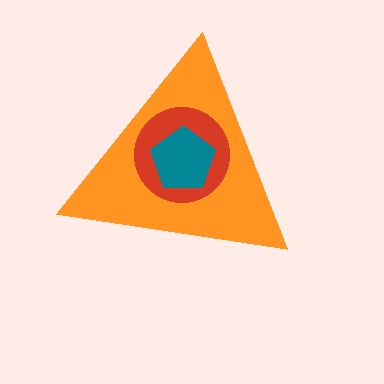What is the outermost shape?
The orange triangle.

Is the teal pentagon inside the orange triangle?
Yes.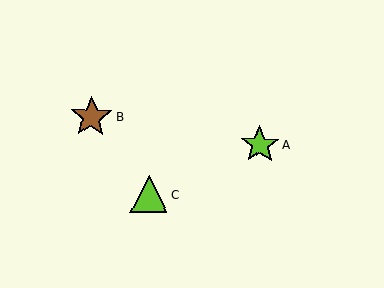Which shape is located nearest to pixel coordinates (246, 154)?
The lime star (labeled A) at (260, 145) is nearest to that location.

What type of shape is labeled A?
Shape A is a lime star.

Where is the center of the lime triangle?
The center of the lime triangle is at (149, 194).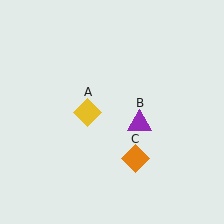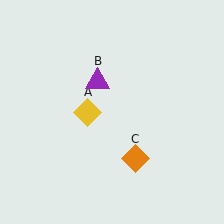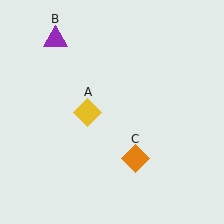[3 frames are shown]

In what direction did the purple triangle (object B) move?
The purple triangle (object B) moved up and to the left.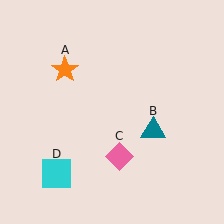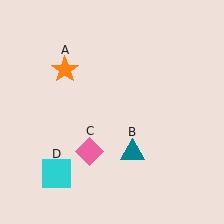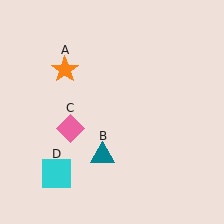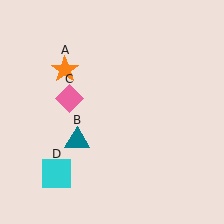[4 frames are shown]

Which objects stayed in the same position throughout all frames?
Orange star (object A) and cyan square (object D) remained stationary.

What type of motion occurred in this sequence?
The teal triangle (object B), pink diamond (object C) rotated clockwise around the center of the scene.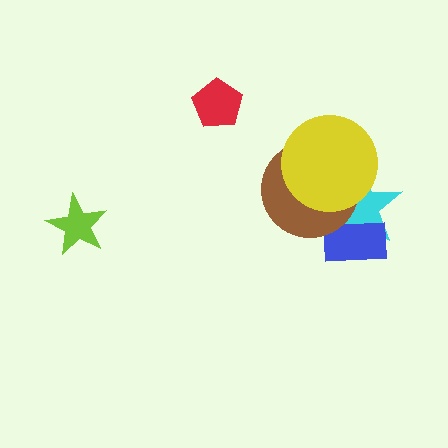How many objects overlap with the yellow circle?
2 objects overlap with the yellow circle.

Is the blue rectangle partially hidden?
Yes, it is partially covered by another shape.